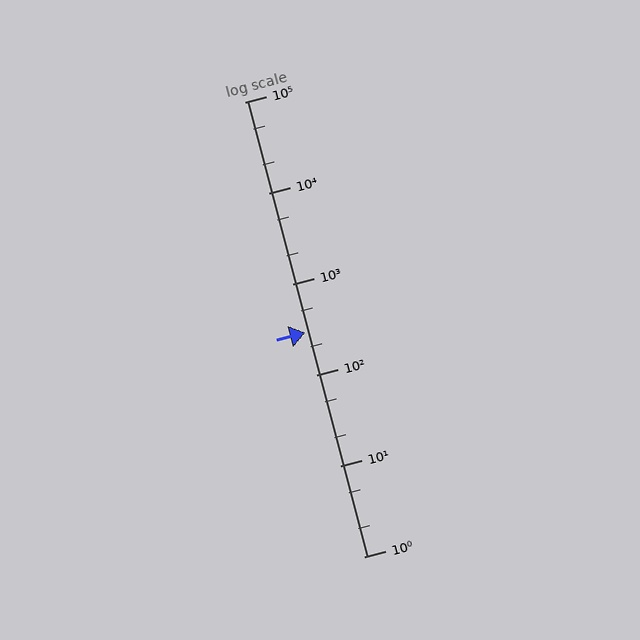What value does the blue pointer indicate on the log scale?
The pointer indicates approximately 290.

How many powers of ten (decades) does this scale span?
The scale spans 5 decades, from 1 to 100000.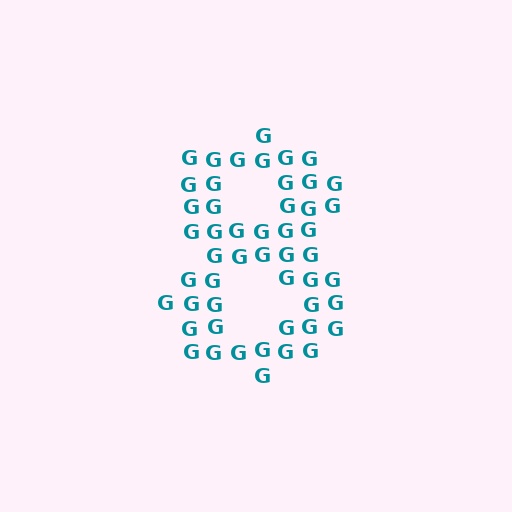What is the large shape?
The large shape is the digit 8.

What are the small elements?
The small elements are letter G's.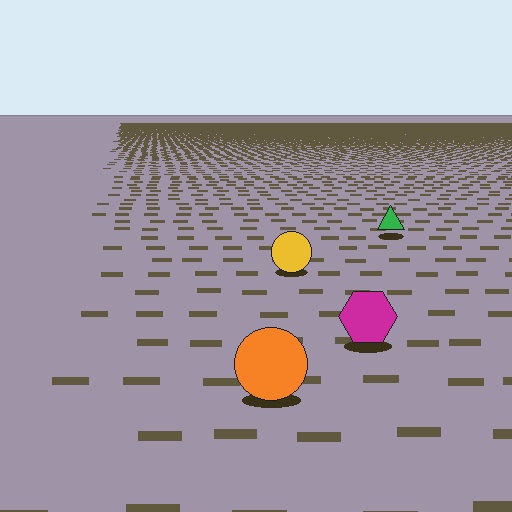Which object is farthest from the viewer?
The green triangle is farthest from the viewer. It appears smaller and the ground texture around it is denser.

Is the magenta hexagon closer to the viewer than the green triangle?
Yes. The magenta hexagon is closer — you can tell from the texture gradient: the ground texture is coarser near it.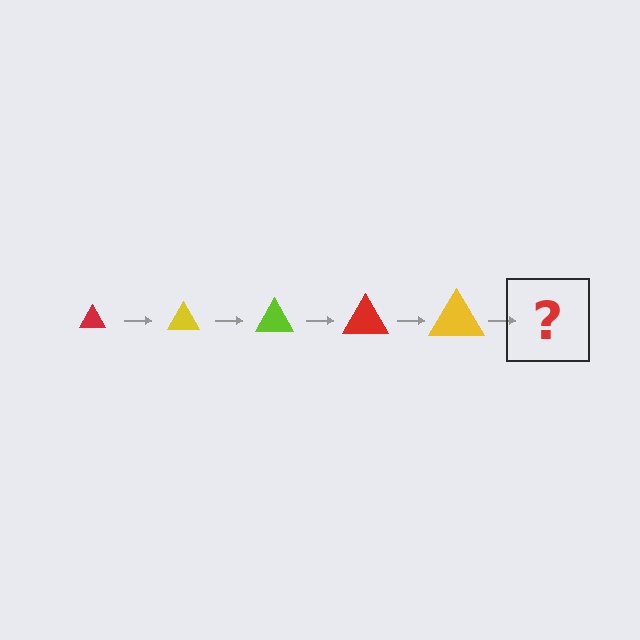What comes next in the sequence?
The next element should be a lime triangle, larger than the previous one.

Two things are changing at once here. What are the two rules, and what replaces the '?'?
The two rules are that the triangle grows larger each step and the color cycles through red, yellow, and lime. The '?' should be a lime triangle, larger than the previous one.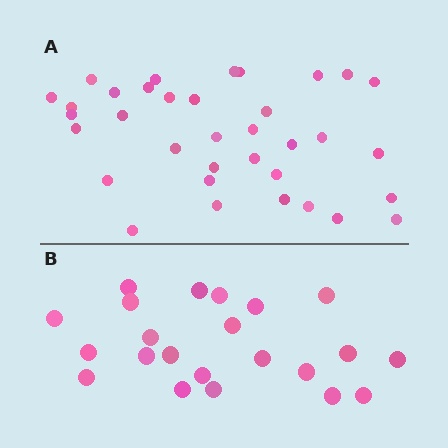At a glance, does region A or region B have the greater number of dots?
Region A (the top region) has more dots.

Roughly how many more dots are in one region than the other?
Region A has approximately 15 more dots than region B.